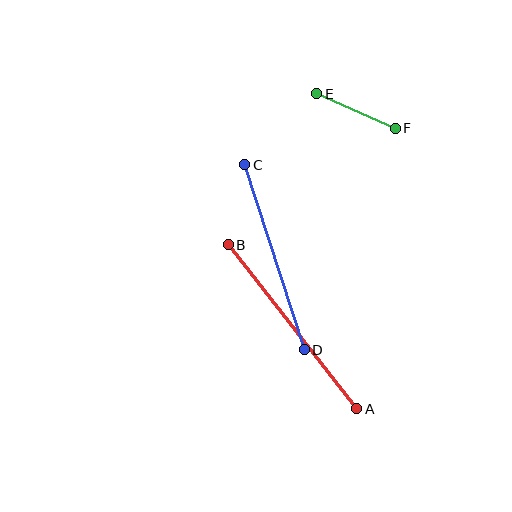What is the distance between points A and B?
The distance is approximately 209 pixels.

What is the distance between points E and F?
The distance is approximately 85 pixels.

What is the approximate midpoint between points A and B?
The midpoint is at approximately (293, 327) pixels.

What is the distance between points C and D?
The distance is approximately 194 pixels.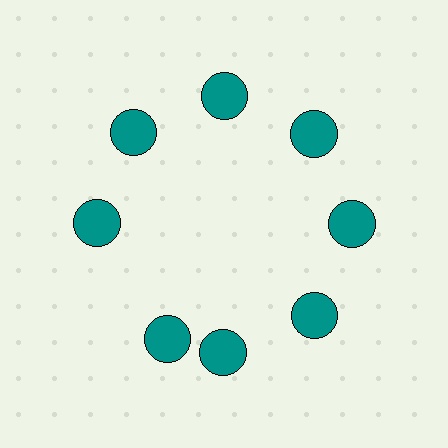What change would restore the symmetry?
The symmetry would be restored by rotating it back into even spacing with its neighbors so that all 8 circles sit at equal angles and equal distance from the center.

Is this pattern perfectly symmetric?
No. The 8 teal circles are arranged in a ring, but one element near the 8 o'clock position is rotated out of alignment along the ring, breaking the 8-fold rotational symmetry.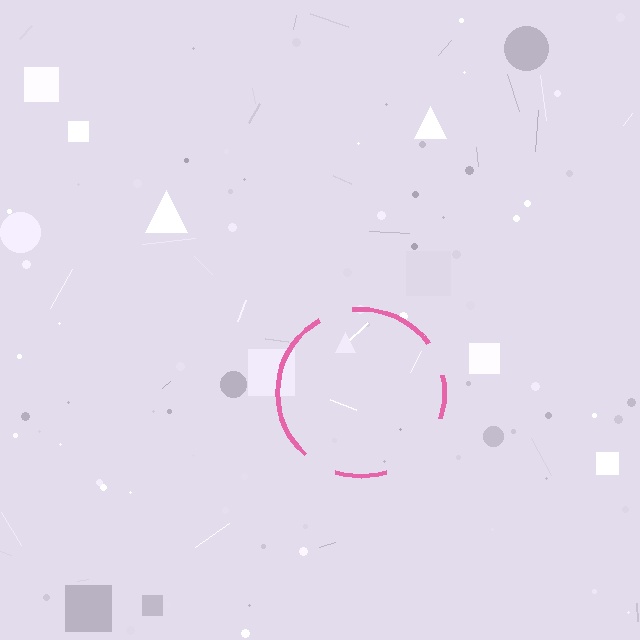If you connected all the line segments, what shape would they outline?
They would outline a circle.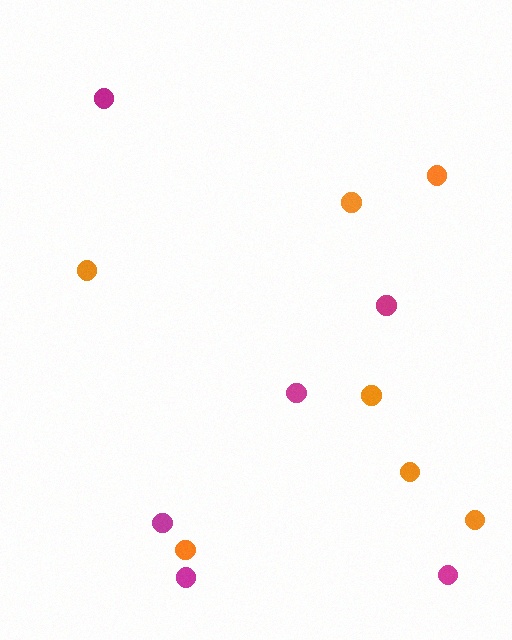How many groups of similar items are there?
There are 2 groups: one group of orange circles (7) and one group of magenta circles (6).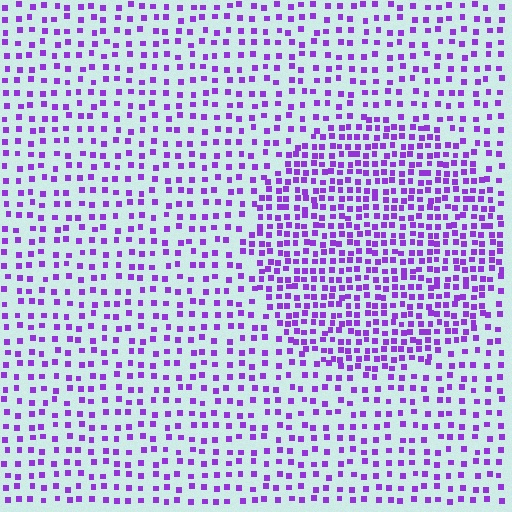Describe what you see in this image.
The image contains small purple elements arranged at two different densities. A circle-shaped region is visible where the elements are more densely packed than the surrounding area.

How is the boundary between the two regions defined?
The boundary is defined by a change in element density (approximately 1.9x ratio). All elements are the same color, size, and shape.